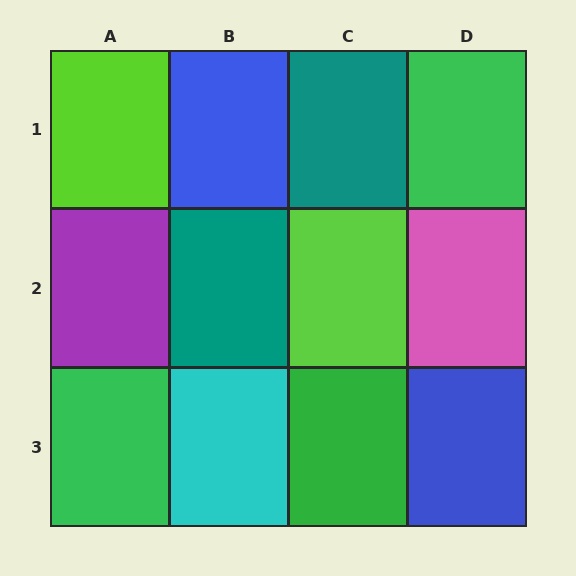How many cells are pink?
1 cell is pink.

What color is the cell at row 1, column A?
Lime.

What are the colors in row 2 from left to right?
Purple, teal, lime, pink.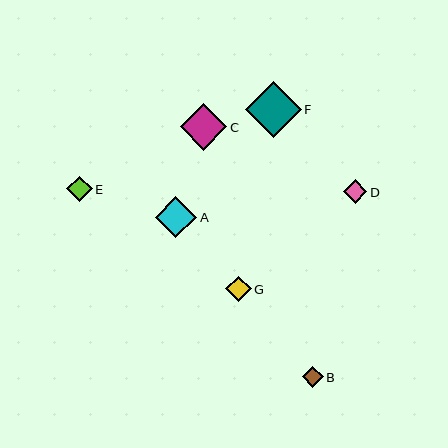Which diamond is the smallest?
Diamond B is the smallest with a size of approximately 21 pixels.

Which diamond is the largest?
Diamond F is the largest with a size of approximately 56 pixels.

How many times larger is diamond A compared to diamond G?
Diamond A is approximately 1.6 times the size of diamond G.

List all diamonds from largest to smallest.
From largest to smallest: F, C, A, E, G, D, B.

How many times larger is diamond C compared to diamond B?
Diamond C is approximately 2.2 times the size of diamond B.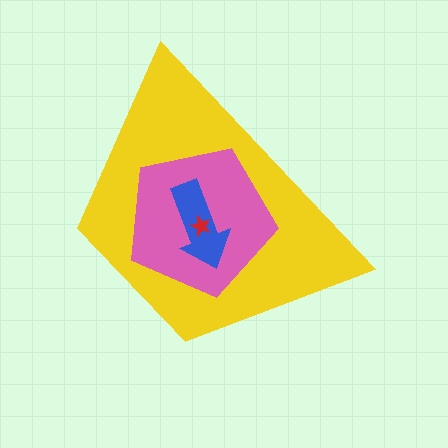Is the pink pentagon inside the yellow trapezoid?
Yes.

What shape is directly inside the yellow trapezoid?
The pink pentagon.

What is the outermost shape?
The yellow trapezoid.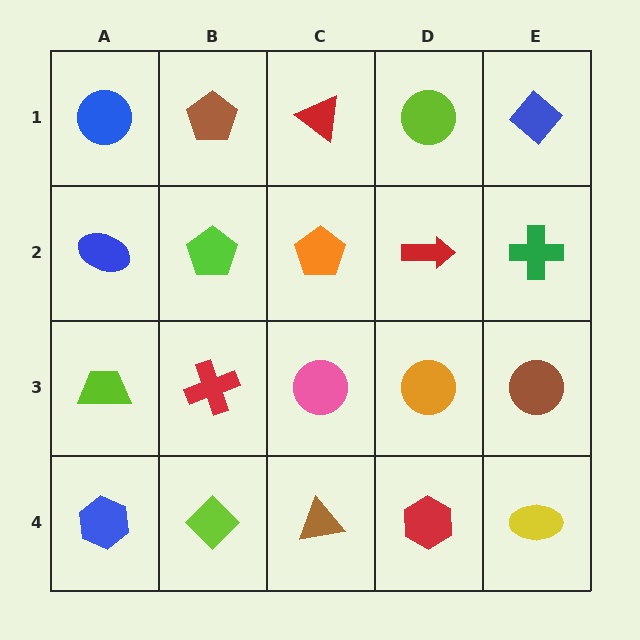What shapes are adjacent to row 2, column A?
A blue circle (row 1, column A), a lime trapezoid (row 3, column A), a lime pentagon (row 2, column B).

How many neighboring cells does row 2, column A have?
3.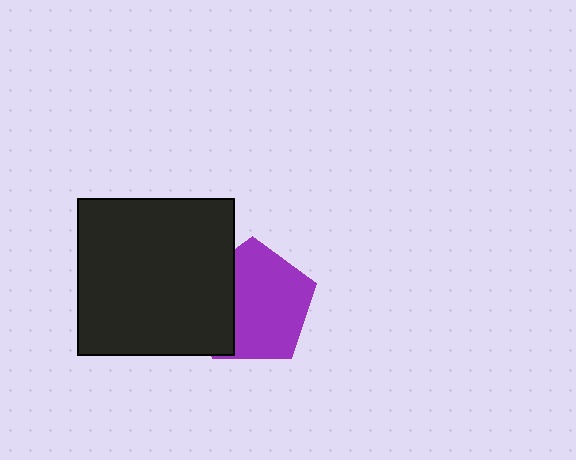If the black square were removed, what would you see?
You would see the complete purple pentagon.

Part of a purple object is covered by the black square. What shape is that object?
It is a pentagon.